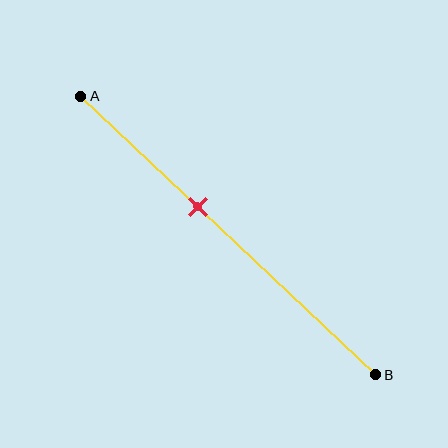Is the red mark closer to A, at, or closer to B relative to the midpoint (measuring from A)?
The red mark is closer to point A than the midpoint of segment AB.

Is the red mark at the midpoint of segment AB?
No, the mark is at about 40% from A, not at the 50% midpoint.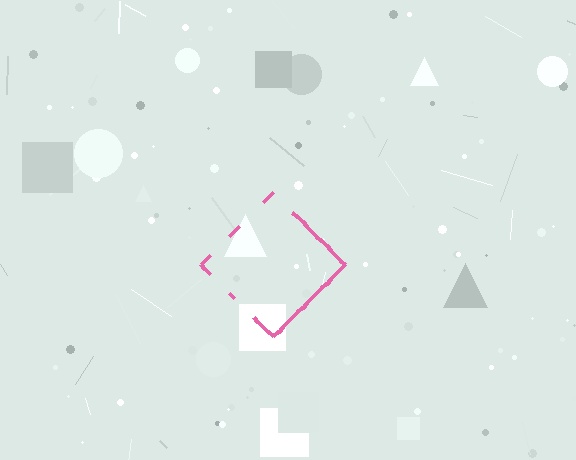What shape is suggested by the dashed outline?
The dashed outline suggests a diamond.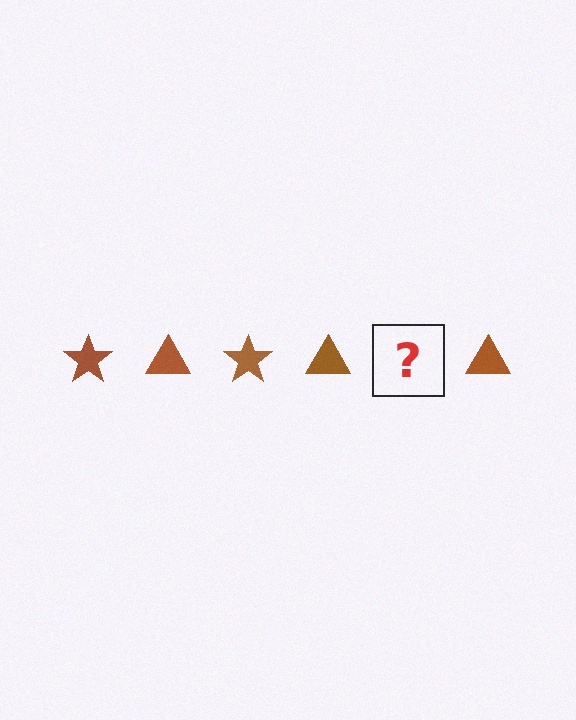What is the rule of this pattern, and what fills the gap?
The rule is that the pattern cycles through star, triangle shapes in brown. The gap should be filled with a brown star.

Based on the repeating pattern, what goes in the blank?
The blank should be a brown star.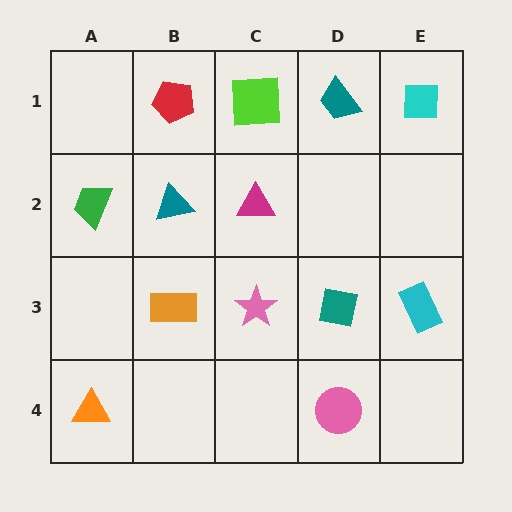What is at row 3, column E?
A cyan rectangle.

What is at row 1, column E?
A cyan square.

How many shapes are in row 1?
4 shapes.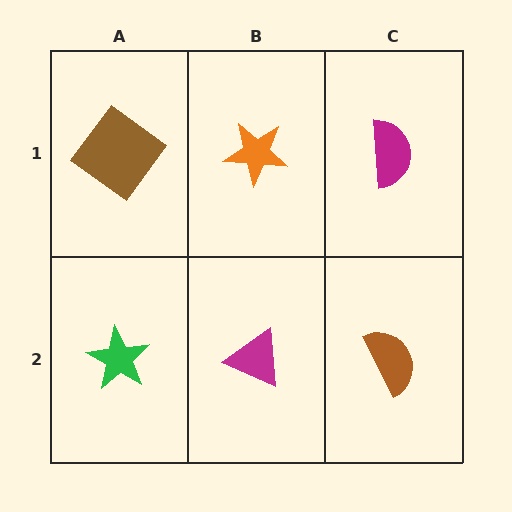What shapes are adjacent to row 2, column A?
A brown diamond (row 1, column A), a magenta triangle (row 2, column B).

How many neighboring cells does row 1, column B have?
3.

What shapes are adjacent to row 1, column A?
A green star (row 2, column A), an orange star (row 1, column B).